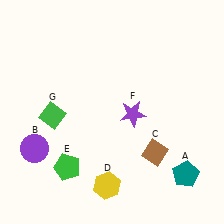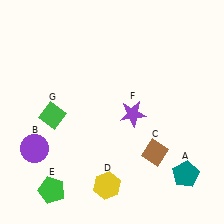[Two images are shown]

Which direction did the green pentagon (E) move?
The green pentagon (E) moved down.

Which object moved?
The green pentagon (E) moved down.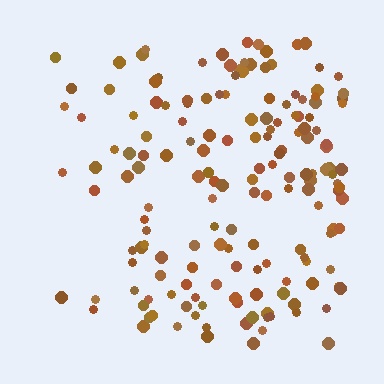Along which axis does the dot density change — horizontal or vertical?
Horizontal.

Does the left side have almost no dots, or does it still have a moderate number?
Still a moderate number, just noticeably fewer than the right.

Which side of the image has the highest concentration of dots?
The right.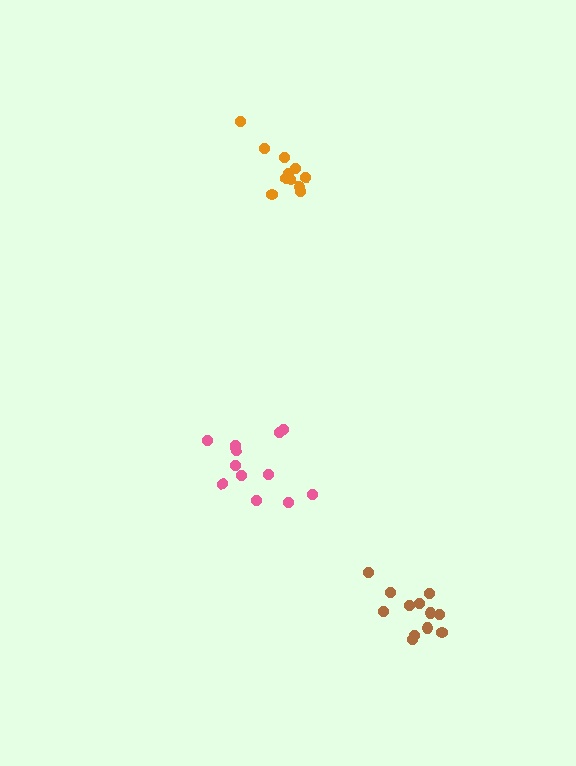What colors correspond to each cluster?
The clusters are colored: pink, brown, orange.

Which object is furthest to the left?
The pink cluster is leftmost.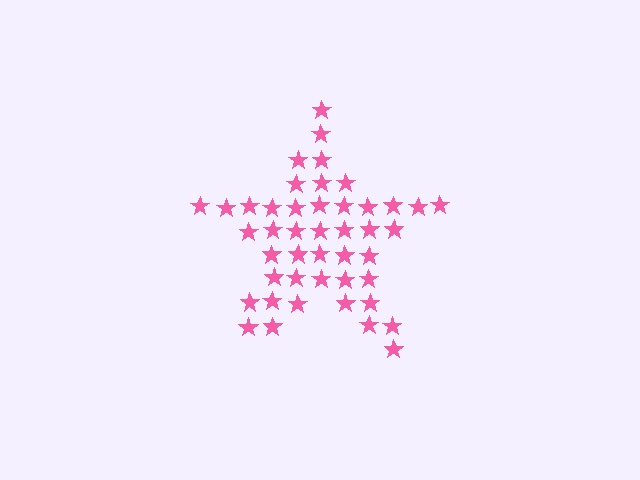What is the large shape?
The large shape is a star.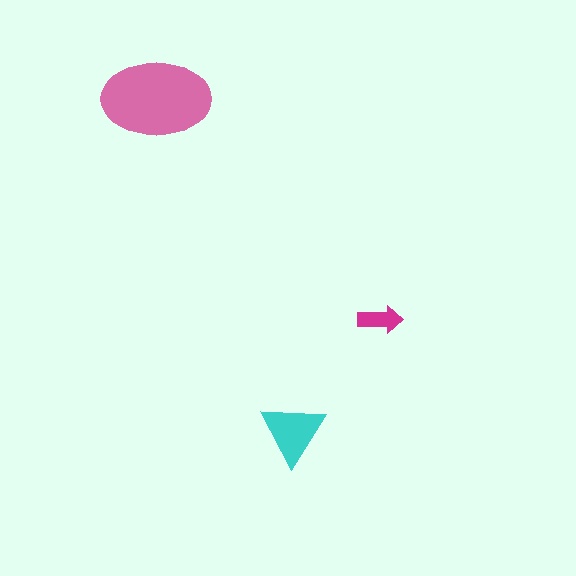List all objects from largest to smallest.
The pink ellipse, the cyan triangle, the magenta arrow.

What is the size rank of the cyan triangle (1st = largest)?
2nd.